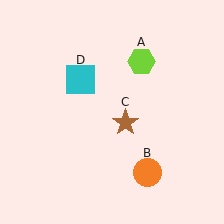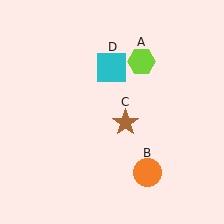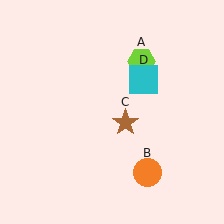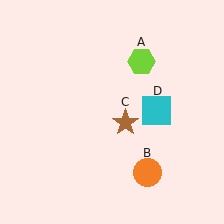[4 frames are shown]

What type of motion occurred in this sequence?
The cyan square (object D) rotated clockwise around the center of the scene.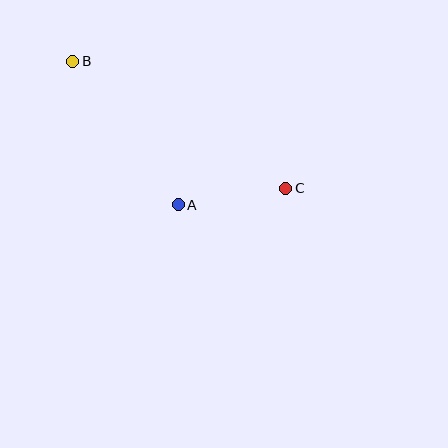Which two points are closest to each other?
Points A and C are closest to each other.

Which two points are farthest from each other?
Points B and C are farthest from each other.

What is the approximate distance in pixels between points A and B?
The distance between A and B is approximately 178 pixels.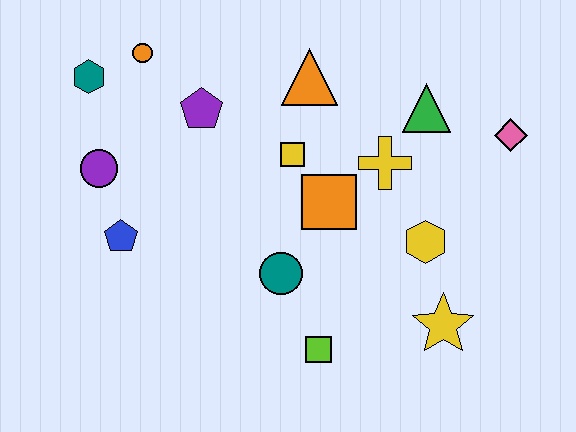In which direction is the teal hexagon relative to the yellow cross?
The teal hexagon is to the left of the yellow cross.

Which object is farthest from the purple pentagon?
The yellow star is farthest from the purple pentagon.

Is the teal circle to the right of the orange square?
No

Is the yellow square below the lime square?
No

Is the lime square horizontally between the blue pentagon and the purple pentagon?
No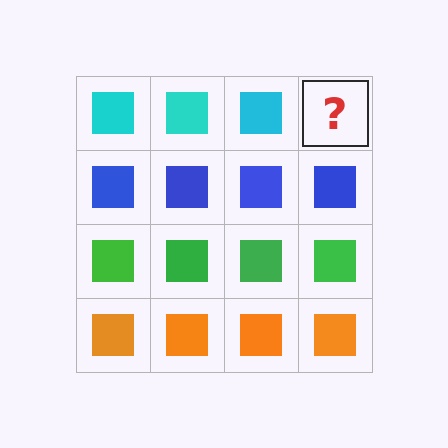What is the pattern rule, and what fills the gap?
The rule is that each row has a consistent color. The gap should be filled with a cyan square.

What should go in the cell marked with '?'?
The missing cell should contain a cyan square.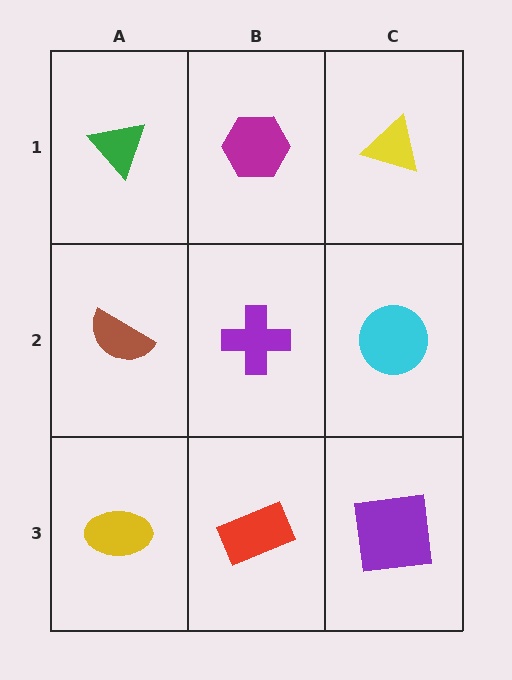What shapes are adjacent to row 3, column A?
A brown semicircle (row 2, column A), a red rectangle (row 3, column B).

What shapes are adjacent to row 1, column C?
A cyan circle (row 2, column C), a magenta hexagon (row 1, column B).